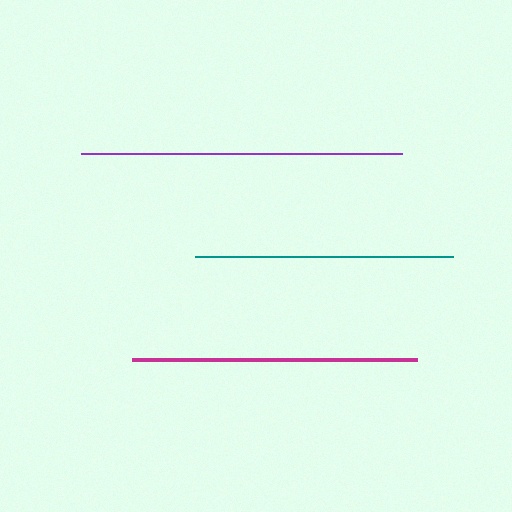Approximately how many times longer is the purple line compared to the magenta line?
The purple line is approximately 1.1 times the length of the magenta line.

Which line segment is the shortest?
The teal line is the shortest at approximately 258 pixels.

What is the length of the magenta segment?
The magenta segment is approximately 285 pixels long.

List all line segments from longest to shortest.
From longest to shortest: purple, magenta, teal.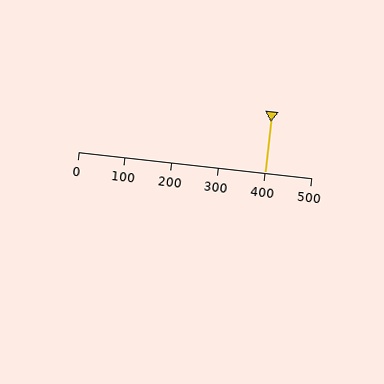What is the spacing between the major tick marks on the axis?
The major ticks are spaced 100 apart.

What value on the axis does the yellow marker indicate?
The marker indicates approximately 400.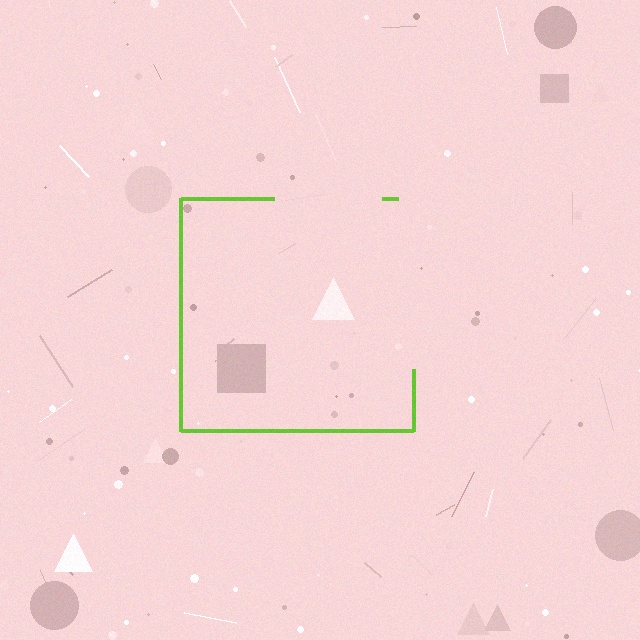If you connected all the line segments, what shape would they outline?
They would outline a square.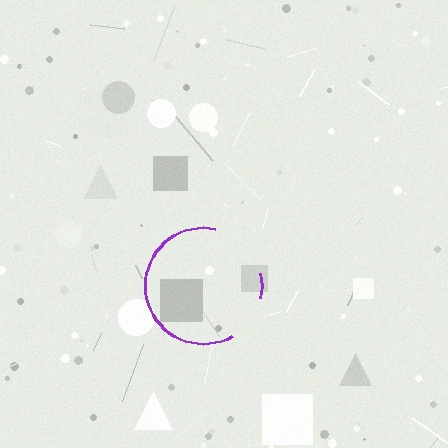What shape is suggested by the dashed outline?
The dashed outline suggests a circle.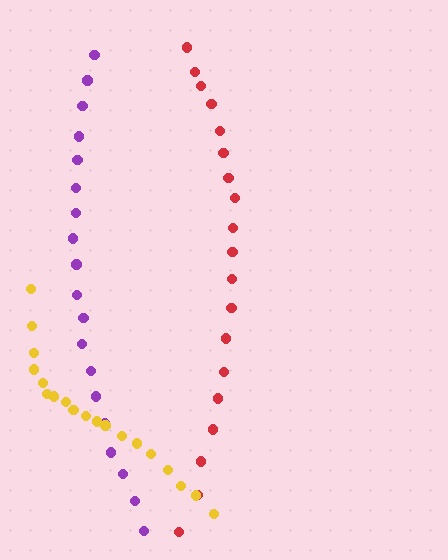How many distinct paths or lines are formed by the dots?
There are 3 distinct paths.